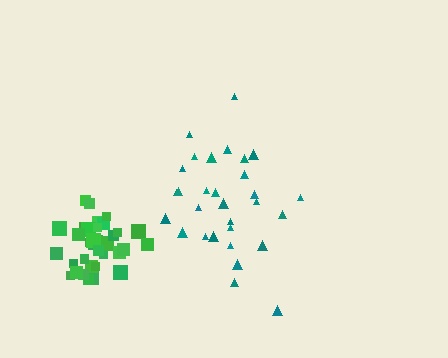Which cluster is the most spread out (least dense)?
Teal.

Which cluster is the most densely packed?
Green.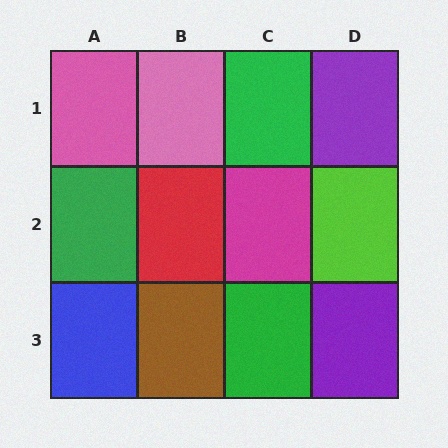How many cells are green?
3 cells are green.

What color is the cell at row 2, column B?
Red.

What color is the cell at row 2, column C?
Magenta.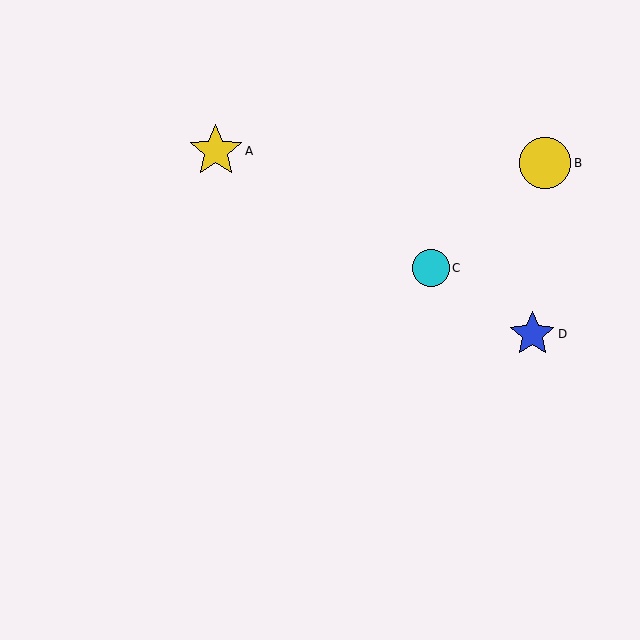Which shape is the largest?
The yellow star (labeled A) is the largest.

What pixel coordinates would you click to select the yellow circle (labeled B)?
Click at (545, 163) to select the yellow circle B.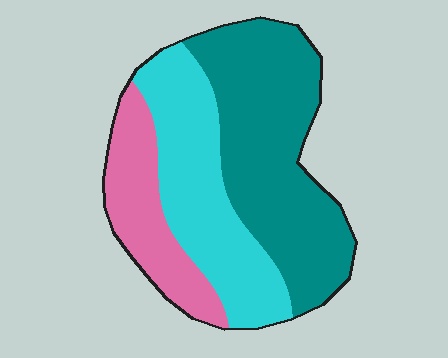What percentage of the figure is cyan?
Cyan takes up between a sixth and a third of the figure.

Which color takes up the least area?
Pink, at roughly 20%.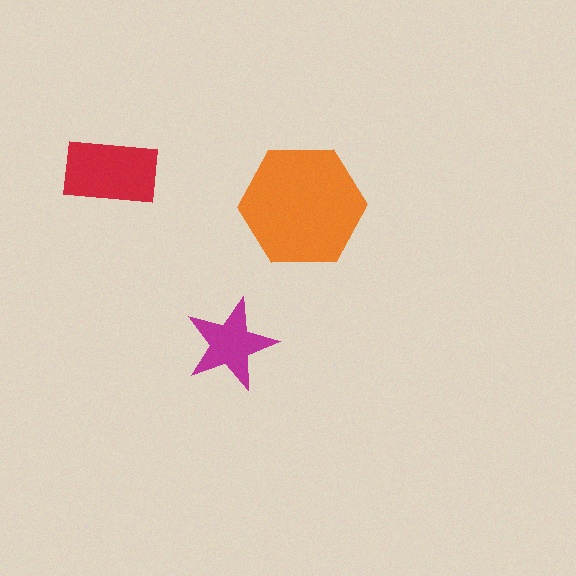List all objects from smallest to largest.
The magenta star, the red rectangle, the orange hexagon.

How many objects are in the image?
There are 3 objects in the image.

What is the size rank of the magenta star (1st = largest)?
3rd.